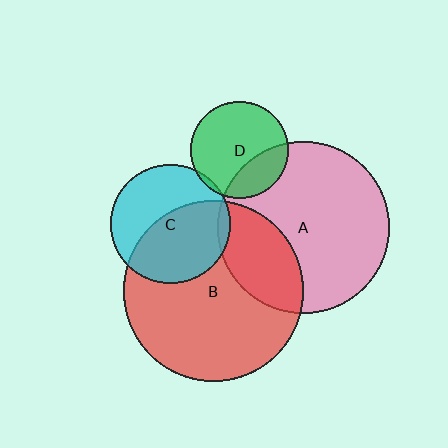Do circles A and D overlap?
Yes.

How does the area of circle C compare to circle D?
Approximately 1.5 times.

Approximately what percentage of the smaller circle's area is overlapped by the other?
Approximately 25%.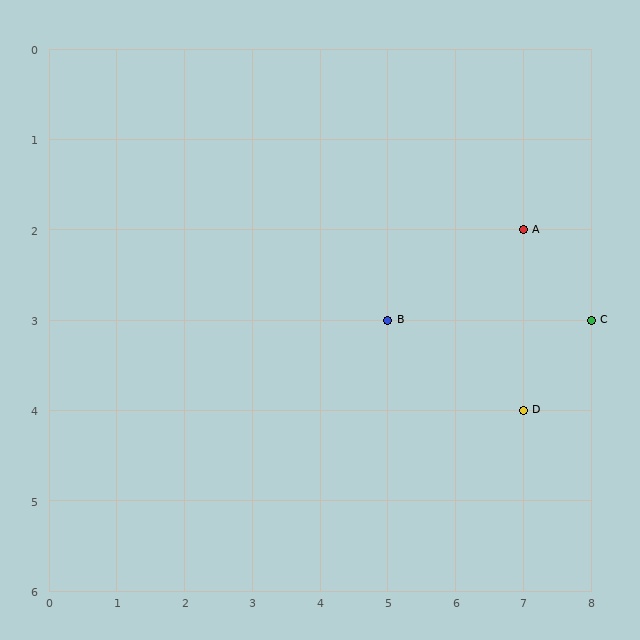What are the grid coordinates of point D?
Point D is at grid coordinates (7, 4).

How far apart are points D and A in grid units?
Points D and A are 2 rows apart.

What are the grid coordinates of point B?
Point B is at grid coordinates (5, 3).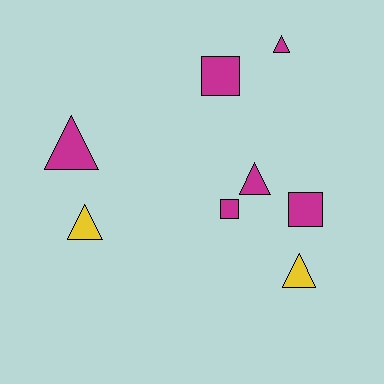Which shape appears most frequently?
Triangle, with 5 objects.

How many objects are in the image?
There are 8 objects.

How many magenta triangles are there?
There are 3 magenta triangles.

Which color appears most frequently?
Magenta, with 6 objects.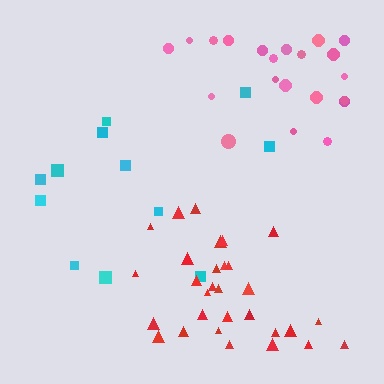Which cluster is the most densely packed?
Red.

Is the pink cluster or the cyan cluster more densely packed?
Pink.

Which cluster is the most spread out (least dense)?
Cyan.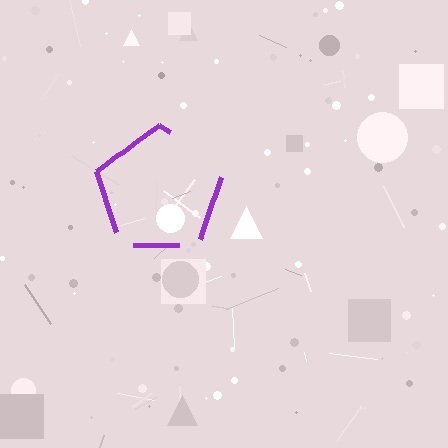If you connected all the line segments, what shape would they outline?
They would outline a pentagon.